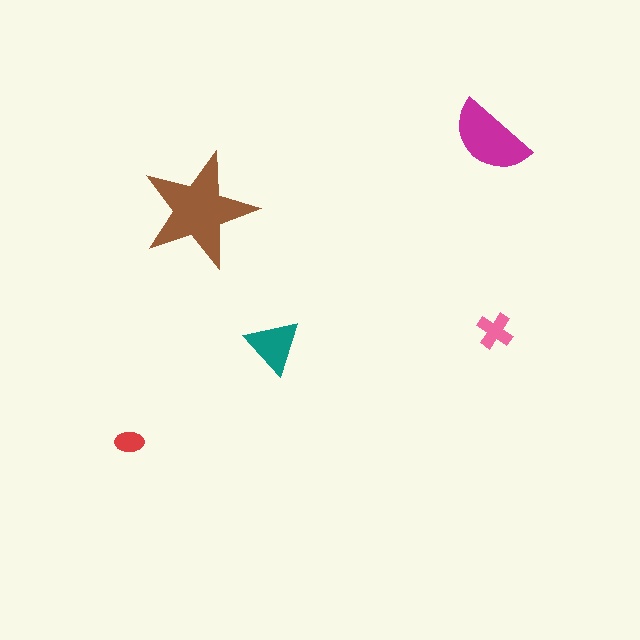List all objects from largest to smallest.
The brown star, the magenta semicircle, the teal triangle, the pink cross, the red ellipse.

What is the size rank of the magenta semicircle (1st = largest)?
2nd.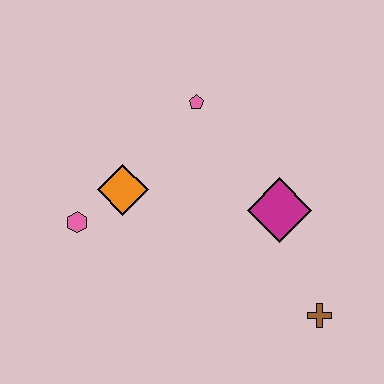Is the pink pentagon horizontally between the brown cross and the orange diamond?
Yes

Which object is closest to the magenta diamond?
The brown cross is closest to the magenta diamond.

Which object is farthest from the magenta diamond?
The pink hexagon is farthest from the magenta diamond.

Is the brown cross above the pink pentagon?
No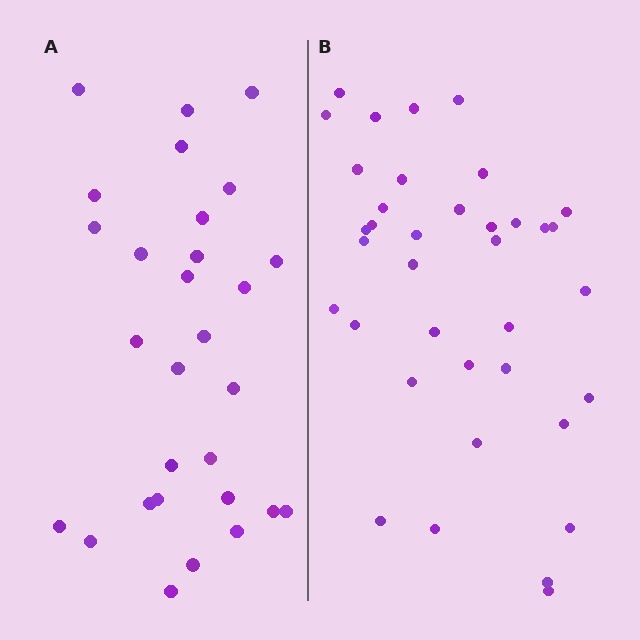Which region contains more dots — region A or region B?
Region B (the right region) has more dots.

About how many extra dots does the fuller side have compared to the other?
Region B has roughly 8 or so more dots than region A.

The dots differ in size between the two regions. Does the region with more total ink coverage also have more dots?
No. Region A has more total ink coverage because its dots are larger, but region B actually contains more individual dots. Total area can be misleading — the number of items is what matters here.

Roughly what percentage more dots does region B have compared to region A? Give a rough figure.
About 30% more.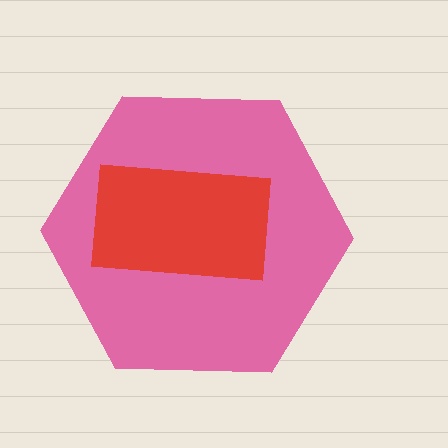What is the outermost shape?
The pink hexagon.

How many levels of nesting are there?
2.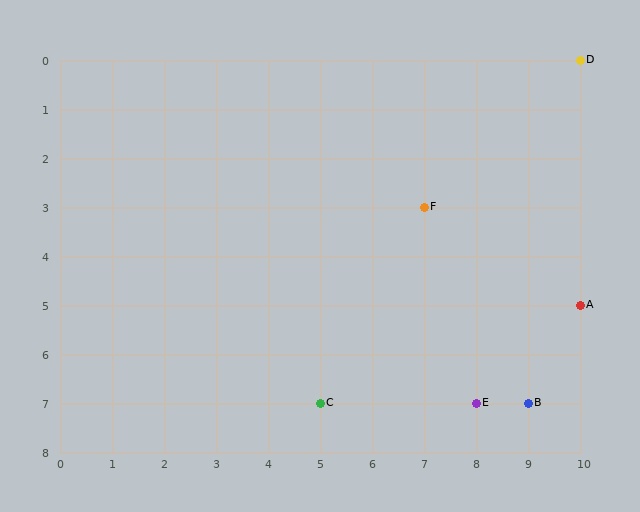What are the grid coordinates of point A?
Point A is at grid coordinates (10, 5).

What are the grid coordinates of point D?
Point D is at grid coordinates (10, 0).